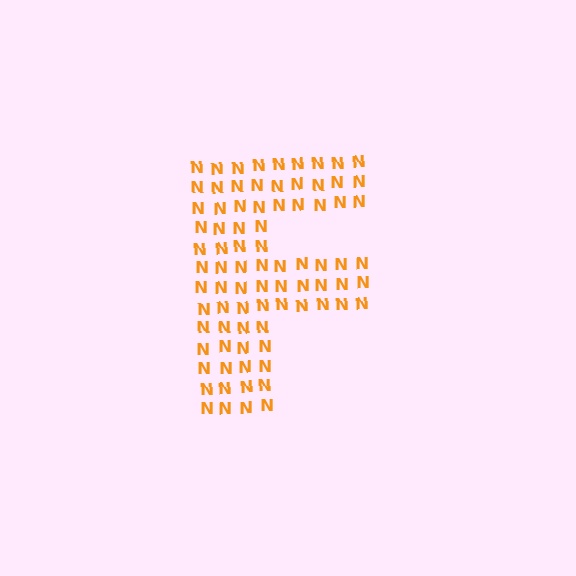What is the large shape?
The large shape is the letter F.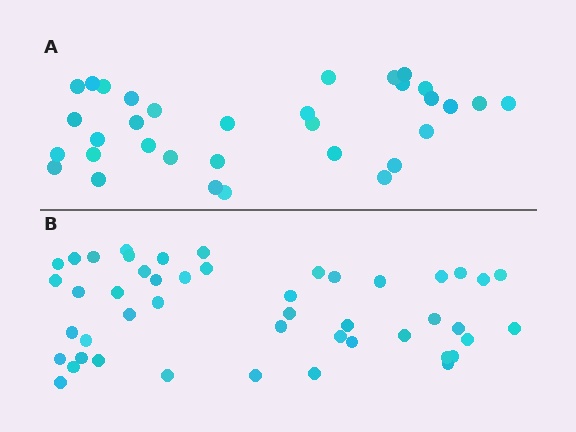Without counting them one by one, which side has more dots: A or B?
Region B (the bottom region) has more dots.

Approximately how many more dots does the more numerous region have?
Region B has approximately 15 more dots than region A.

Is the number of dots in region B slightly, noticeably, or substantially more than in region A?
Region B has noticeably more, but not dramatically so. The ratio is roughly 1.4 to 1.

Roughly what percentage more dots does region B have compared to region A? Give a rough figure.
About 40% more.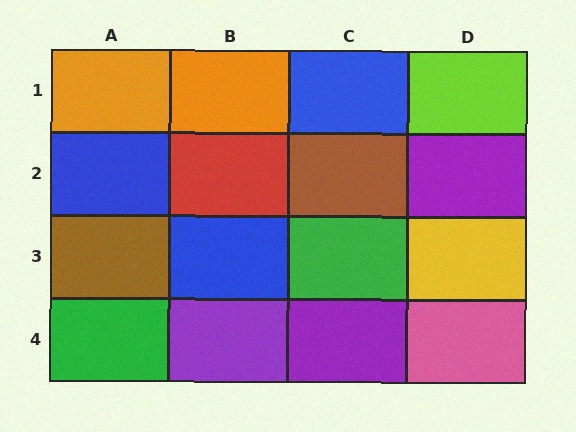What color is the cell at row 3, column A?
Brown.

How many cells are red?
1 cell is red.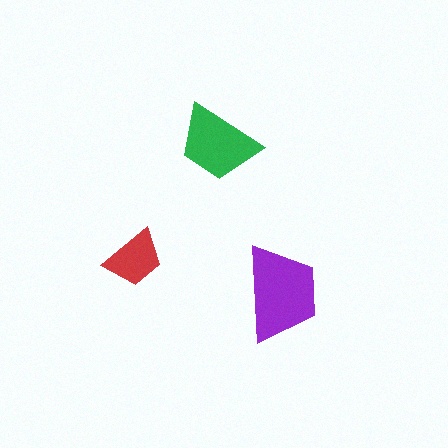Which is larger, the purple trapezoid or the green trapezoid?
The purple one.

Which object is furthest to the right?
The purple trapezoid is rightmost.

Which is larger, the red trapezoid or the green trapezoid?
The green one.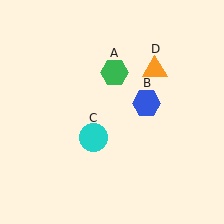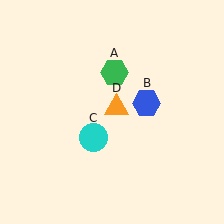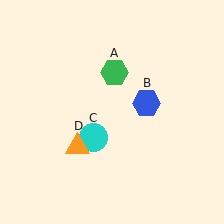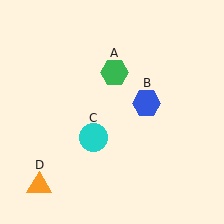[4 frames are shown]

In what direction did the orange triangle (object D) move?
The orange triangle (object D) moved down and to the left.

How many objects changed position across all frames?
1 object changed position: orange triangle (object D).